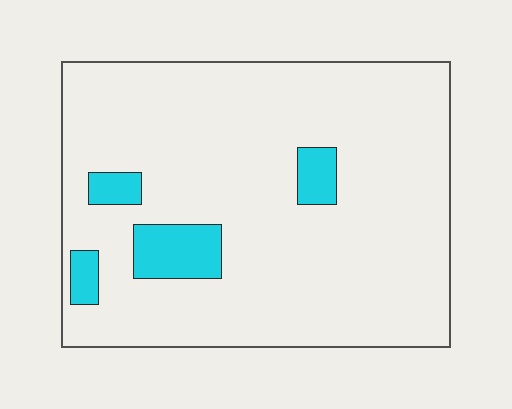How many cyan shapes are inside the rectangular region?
4.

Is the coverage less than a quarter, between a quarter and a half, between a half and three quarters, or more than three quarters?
Less than a quarter.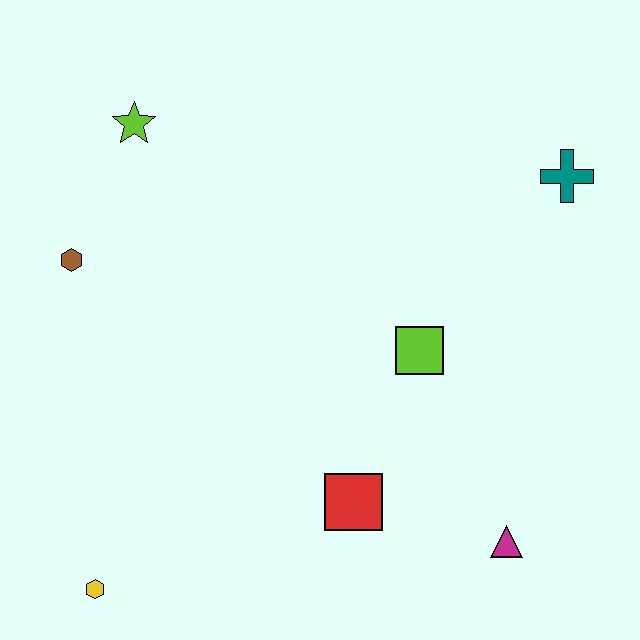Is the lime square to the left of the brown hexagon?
No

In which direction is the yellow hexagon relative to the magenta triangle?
The yellow hexagon is to the left of the magenta triangle.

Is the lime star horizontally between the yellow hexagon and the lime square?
Yes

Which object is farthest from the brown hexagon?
The magenta triangle is farthest from the brown hexagon.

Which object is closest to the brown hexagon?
The lime star is closest to the brown hexagon.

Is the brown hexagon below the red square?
No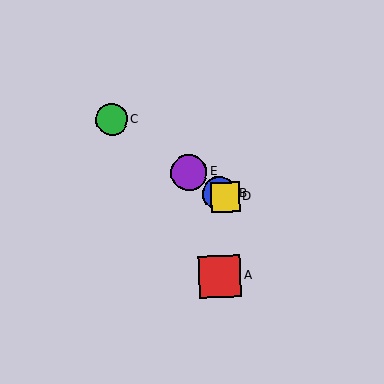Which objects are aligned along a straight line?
Objects B, C, D, E are aligned along a straight line.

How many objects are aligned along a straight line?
4 objects (B, C, D, E) are aligned along a straight line.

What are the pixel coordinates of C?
Object C is at (112, 119).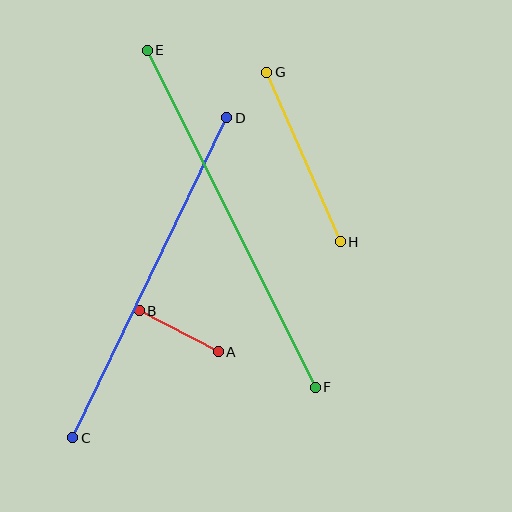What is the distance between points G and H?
The distance is approximately 185 pixels.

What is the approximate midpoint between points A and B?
The midpoint is at approximately (179, 331) pixels.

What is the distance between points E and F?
The distance is approximately 377 pixels.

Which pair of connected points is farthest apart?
Points E and F are farthest apart.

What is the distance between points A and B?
The distance is approximately 89 pixels.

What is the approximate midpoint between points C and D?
The midpoint is at approximately (150, 278) pixels.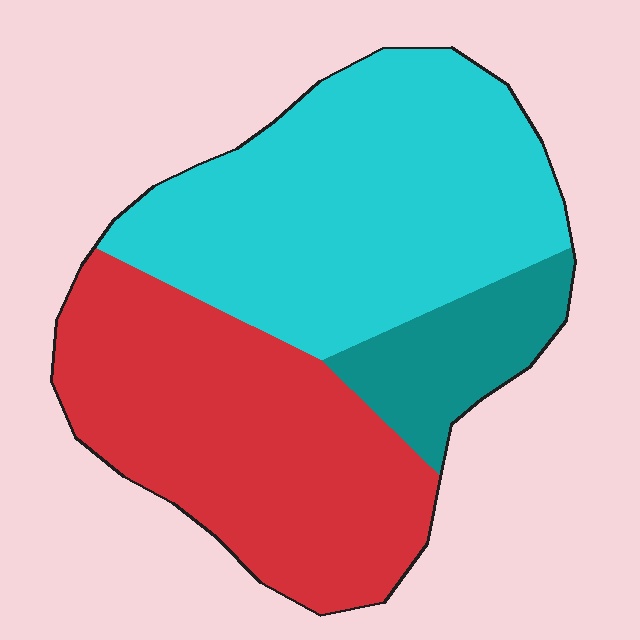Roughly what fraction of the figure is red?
Red takes up about two fifths (2/5) of the figure.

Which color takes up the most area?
Cyan, at roughly 45%.